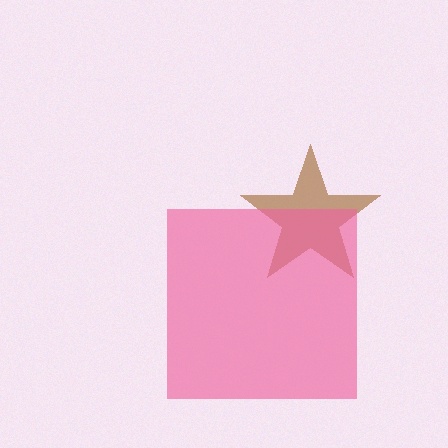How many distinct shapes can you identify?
There are 2 distinct shapes: a brown star, a pink square.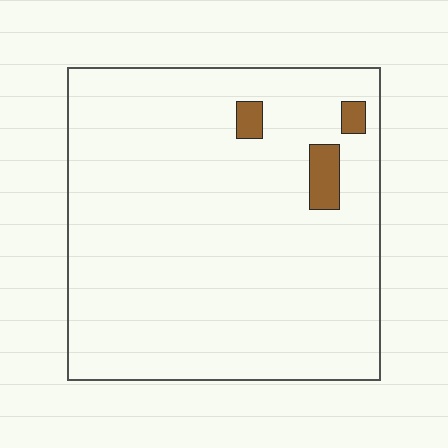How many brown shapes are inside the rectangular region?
3.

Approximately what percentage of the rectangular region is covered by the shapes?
Approximately 5%.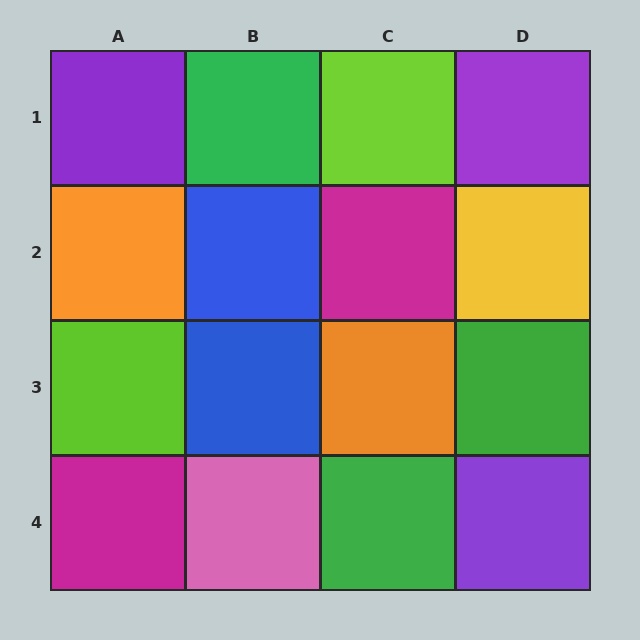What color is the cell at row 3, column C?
Orange.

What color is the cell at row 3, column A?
Lime.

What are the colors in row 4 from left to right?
Magenta, pink, green, purple.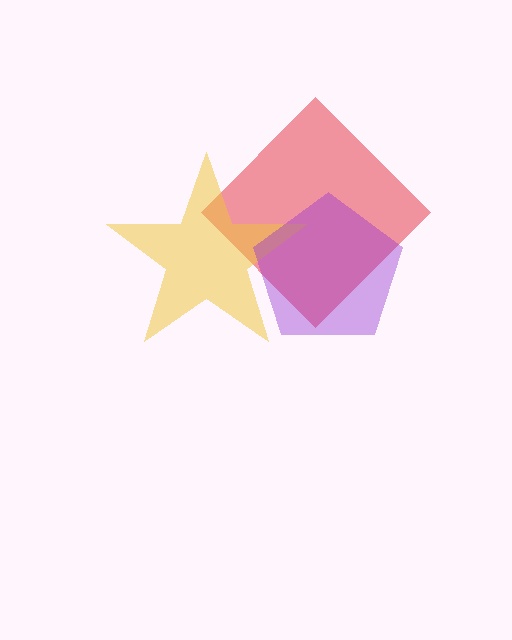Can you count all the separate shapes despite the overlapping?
Yes, there are 3 separate shapes.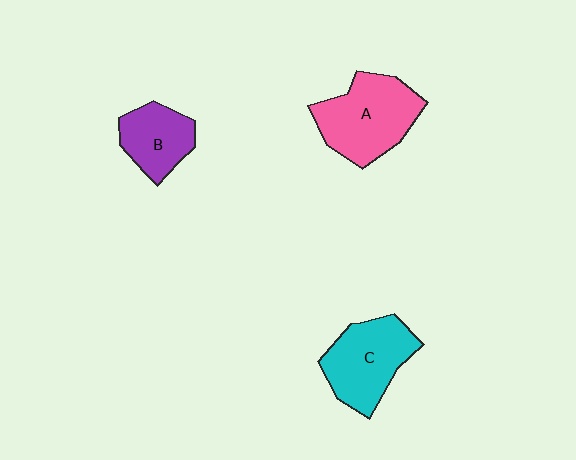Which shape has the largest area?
Shape A (pink).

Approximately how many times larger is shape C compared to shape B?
Approximately 1.4 times.